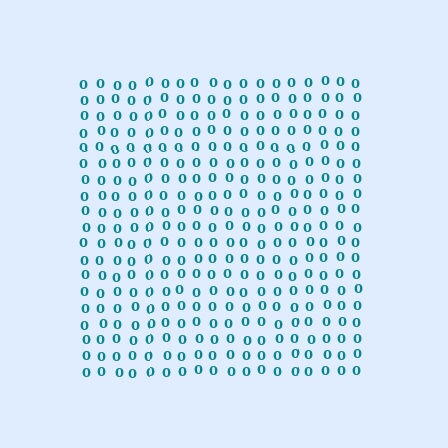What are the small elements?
The small elements are digit 0's.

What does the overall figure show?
The overall figure shows a square.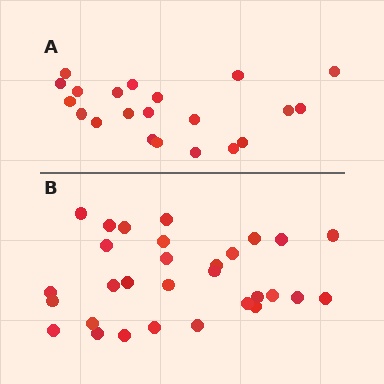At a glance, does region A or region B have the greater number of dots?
Region B (the bottom region) has more dots.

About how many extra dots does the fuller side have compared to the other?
Region B has roughly 8 or so more dots than region A.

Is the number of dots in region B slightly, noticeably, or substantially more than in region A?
Region B has noticeably more, but not dramatically so. The ratio is roughly 1.4 to 1.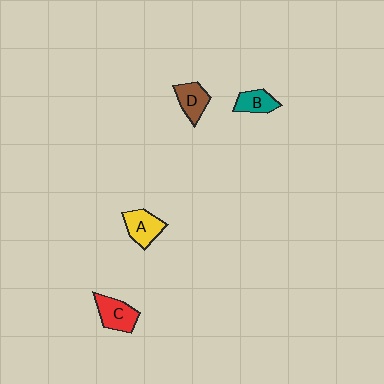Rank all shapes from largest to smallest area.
From largest to smallest: C (red), A (yellow), D (brown), B (teal).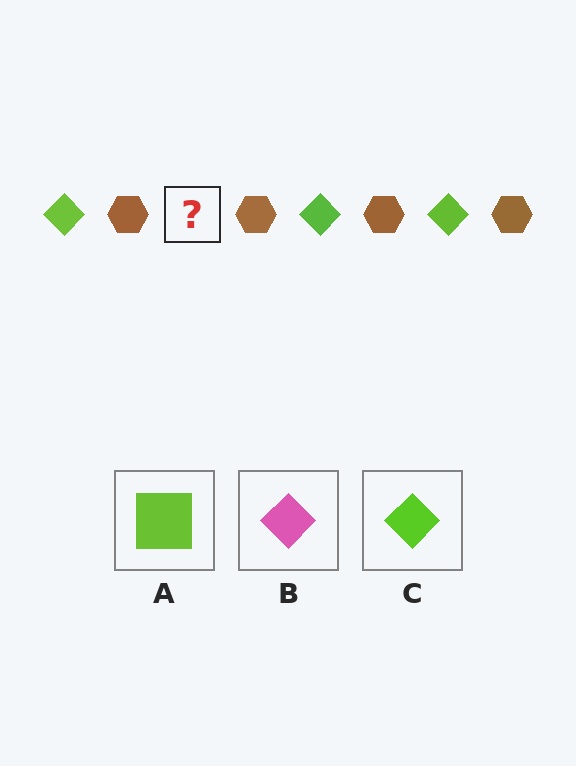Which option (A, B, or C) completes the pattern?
C.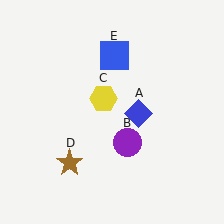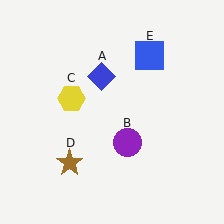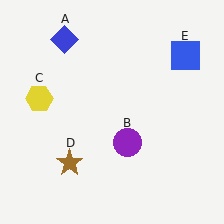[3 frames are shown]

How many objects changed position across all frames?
3 objects changed position: blue diamond (object A), yellow hexagon (object C), blue square (object E).